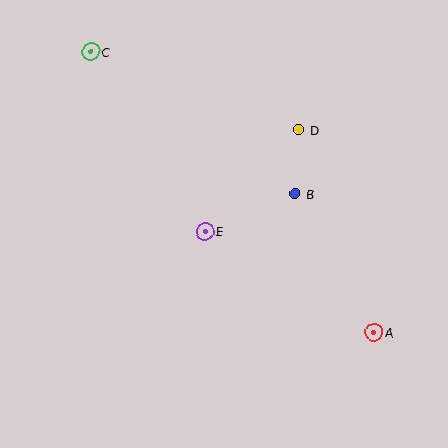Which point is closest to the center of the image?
Point E at (205, 232) is closest to the center.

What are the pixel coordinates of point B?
Point B is at (295, 194).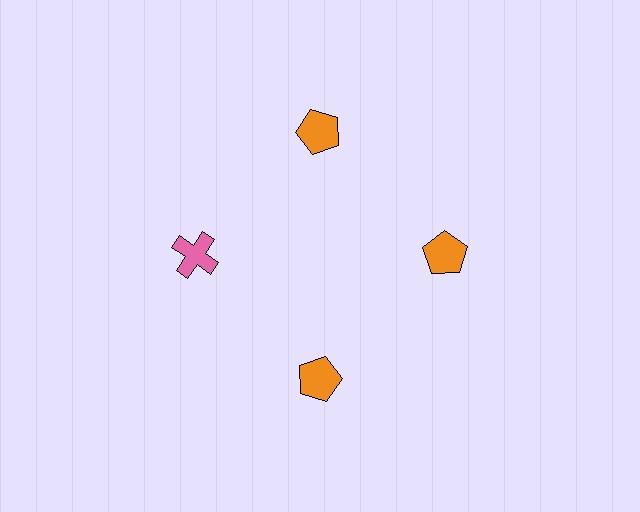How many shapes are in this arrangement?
There are 4 shapes arranged in a ring pattern.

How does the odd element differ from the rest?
It differs in both color (pink instead of orange) and shape (cross instead of pentagon).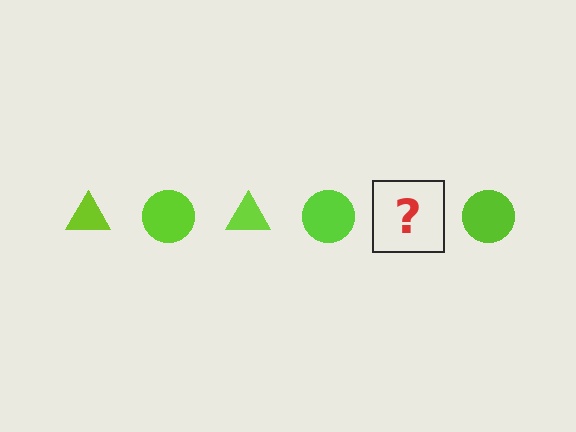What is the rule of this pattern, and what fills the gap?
The rule is that the pattern cycles through triangle, circle shapes in lime. The gap should be filled with a lime triangle.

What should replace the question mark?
The question mark should be replaced with a lime triangle.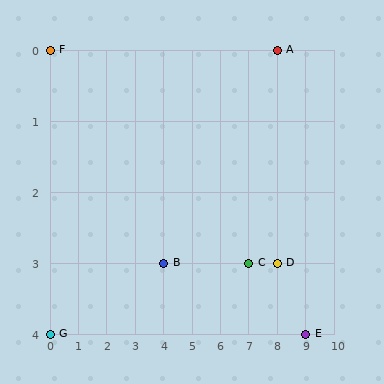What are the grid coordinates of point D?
Point D is at grid coordinates (8, 3).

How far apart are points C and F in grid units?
Points C and F are 7 columns and 3 rows apart (about 7.6 grid units diagonally).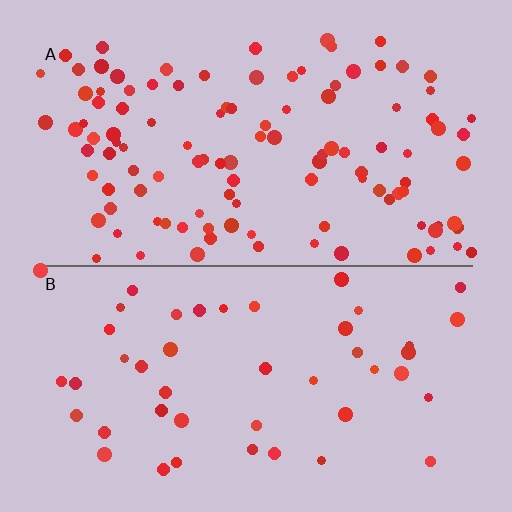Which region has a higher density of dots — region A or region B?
A (the top).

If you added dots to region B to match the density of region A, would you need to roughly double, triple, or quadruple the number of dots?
Approximately double.